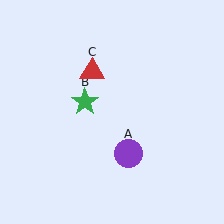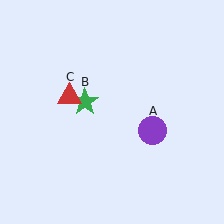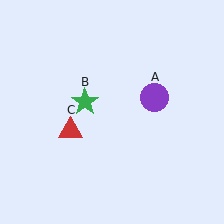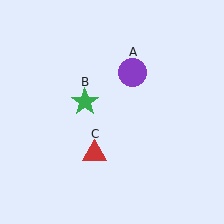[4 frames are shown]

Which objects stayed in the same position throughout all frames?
Green star (object B) remained stationary.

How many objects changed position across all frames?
2 objects changed position: purple circle (object A), red triangle (object C).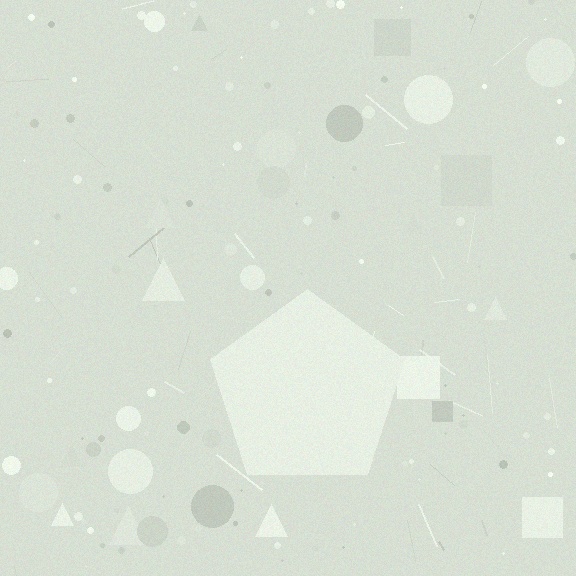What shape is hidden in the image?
A pentagon is hidden in the image.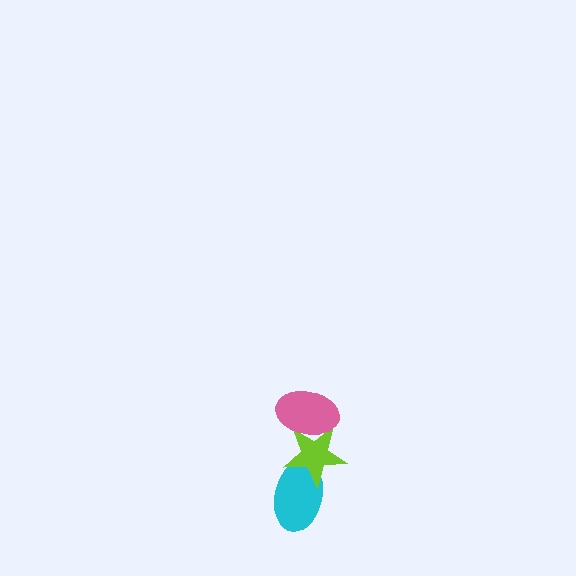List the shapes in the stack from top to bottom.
From top to bottom: the pink ellipse, the lime star, the cyan ellipse.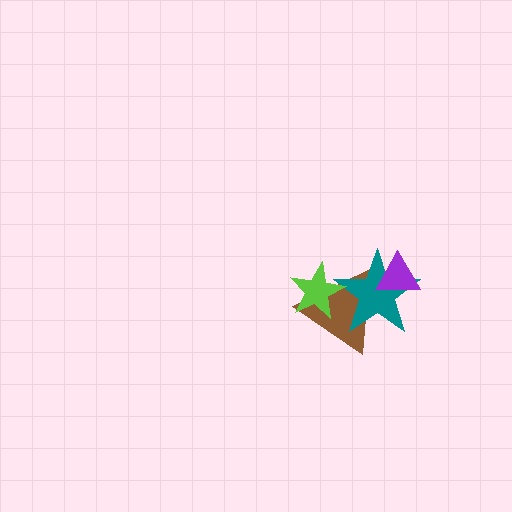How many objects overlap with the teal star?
3 objects overlap with the teal star.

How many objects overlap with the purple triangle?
2 objects overlap with the purple triangle.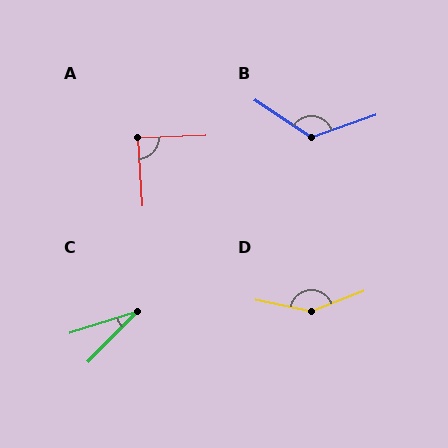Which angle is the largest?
D, at approximately 147 degrees.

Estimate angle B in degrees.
Approximately 127 degrees.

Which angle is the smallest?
C, at approximately 27 degrees.